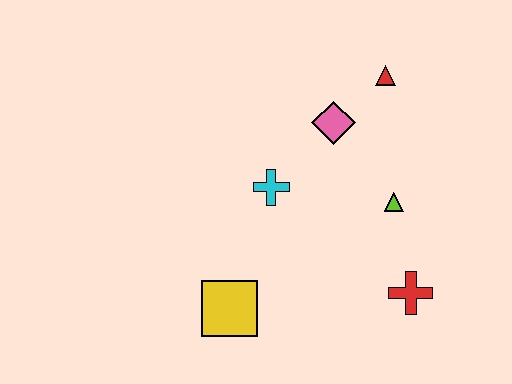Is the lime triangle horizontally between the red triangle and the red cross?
Yes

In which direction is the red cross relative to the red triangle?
The red cross is below the red triangle.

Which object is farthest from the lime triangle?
The yellow square is farthest from the lime triangle.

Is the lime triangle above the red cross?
Yes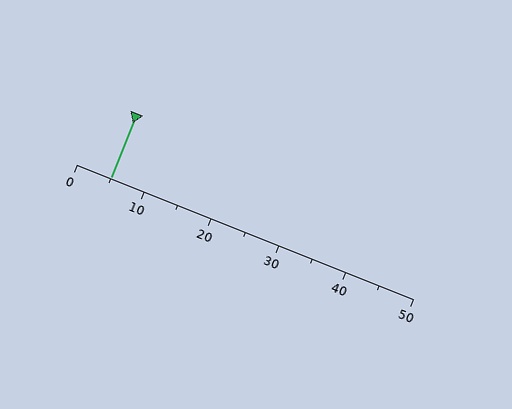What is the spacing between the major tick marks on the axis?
The major ticks are spaced 10 apart.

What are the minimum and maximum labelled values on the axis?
The axis runs from 0 to 50.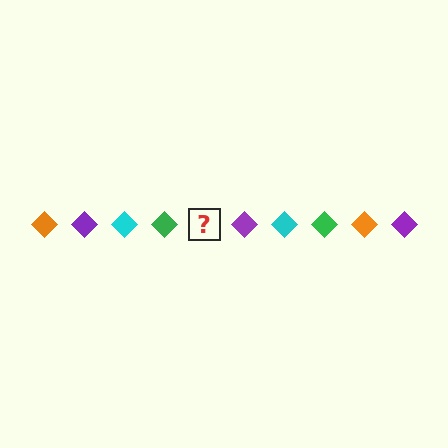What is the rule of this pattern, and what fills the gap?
The rule is that the pattern cycles through orange, purple, cyan, green diamonds. The gap should be filled with an orange diamond.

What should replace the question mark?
The question mark should be replaced with an orange diamond.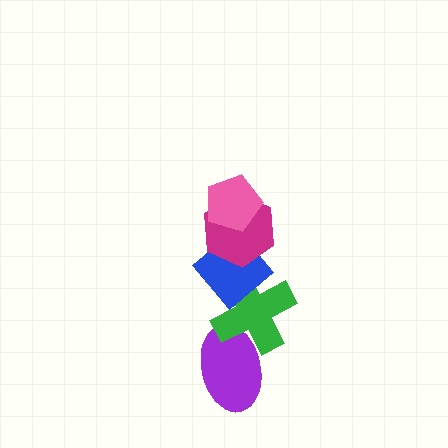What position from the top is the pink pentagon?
The pink pentagon is 1st from the top.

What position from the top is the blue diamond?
The blue diamond is 3rd from the top.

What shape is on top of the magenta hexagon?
The pink pentagon is on top of the magenta hexagon.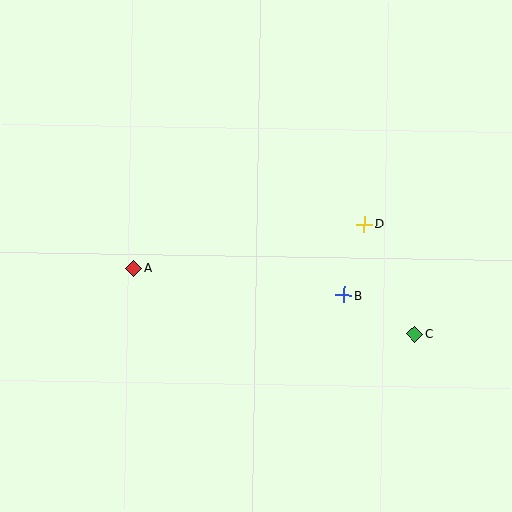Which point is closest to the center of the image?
Point B at (344, 295) is closest to the center.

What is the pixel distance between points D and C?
The distance between D and C is 121 pixels.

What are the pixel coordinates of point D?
Point D is at (364, 224).